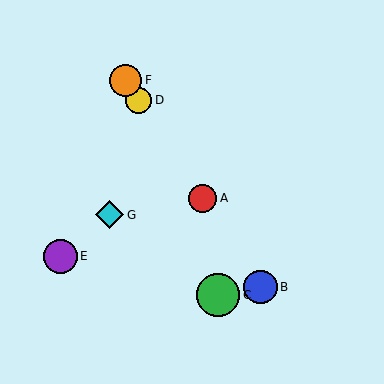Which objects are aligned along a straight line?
Objects A, B, D, F are aligned along a straight line.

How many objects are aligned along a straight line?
4 objects (A, B, D, F) are aligned along a straight line.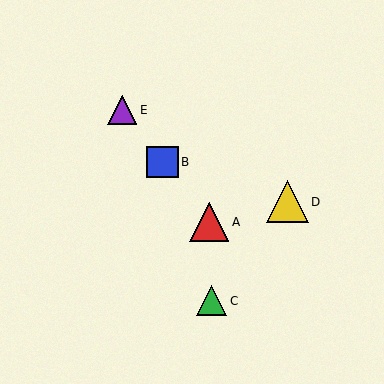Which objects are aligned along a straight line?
Objects A, B, E are aligned along a straight line.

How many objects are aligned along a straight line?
3 objects (A, B, E) are aligned along a straight line.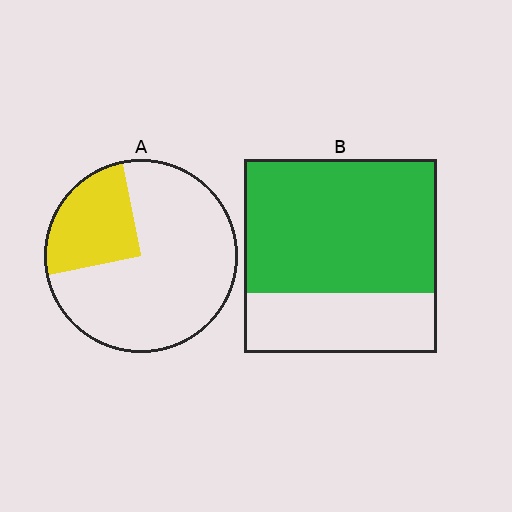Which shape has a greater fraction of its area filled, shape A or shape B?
Shape B.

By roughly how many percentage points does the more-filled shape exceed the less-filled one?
By roughly 45 percentage points (B over A).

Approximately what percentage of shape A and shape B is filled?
A is approximately 25% and B is approximately 70%.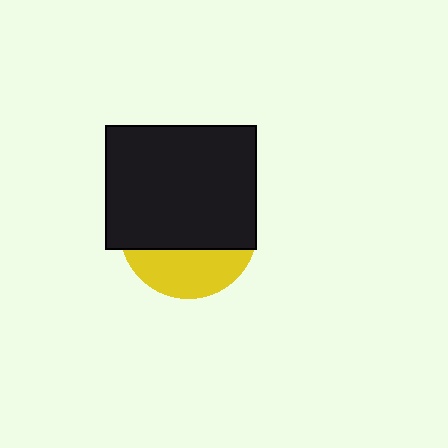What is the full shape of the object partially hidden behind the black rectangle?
The partially hidden object is a yellow circle.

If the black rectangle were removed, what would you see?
You would see the complete yellow circle.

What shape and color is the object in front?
The object in front is a black rectangle.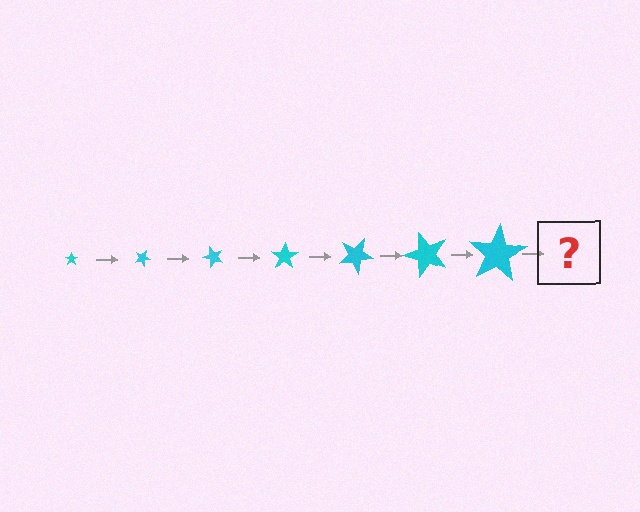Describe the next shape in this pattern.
It should be a star, larger than the previous one and rotated 175 degrees from the start.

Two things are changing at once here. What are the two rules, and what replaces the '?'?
The two rules are that the star grows larger each step and it rotates 25 degrees each step. The '?' should be a star, larger than the previous one and rotated 175 degrees from the start.